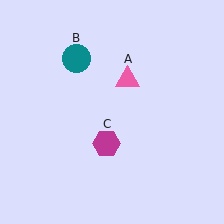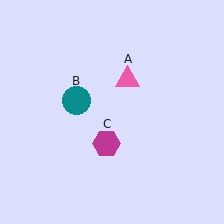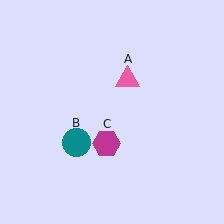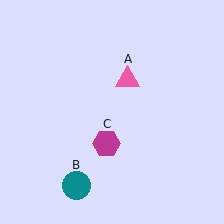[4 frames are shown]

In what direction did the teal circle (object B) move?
The teal circle (object B) moved down.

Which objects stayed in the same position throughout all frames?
Pink triangle (object A) and magenta hexagon (object C) remained stationary.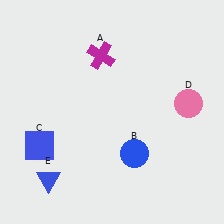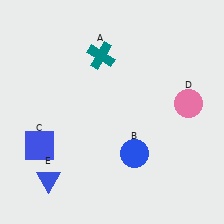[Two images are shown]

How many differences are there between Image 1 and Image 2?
There is 1 difference between the two images.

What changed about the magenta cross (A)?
In Image 1, A is magenta. In Image 2, it changed to teal.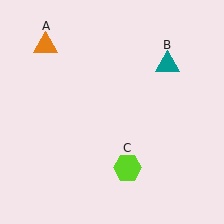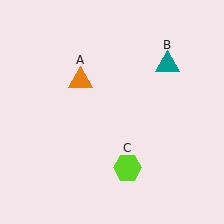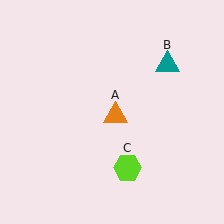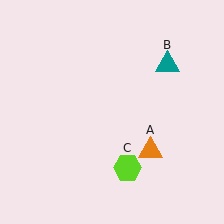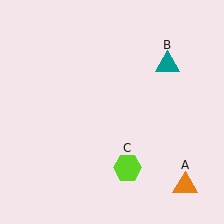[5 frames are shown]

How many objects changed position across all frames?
1 object changed position: orange triangle (object A).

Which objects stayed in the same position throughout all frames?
Teal triangle (object B) and lime hexagon (object C) remained stationary.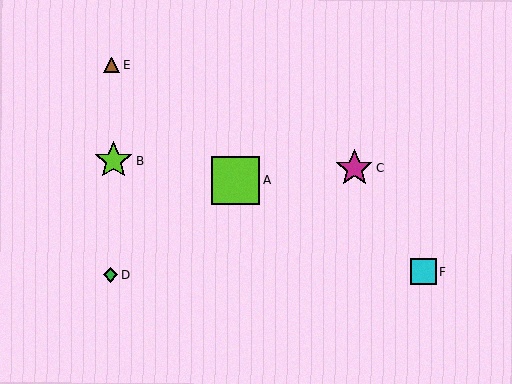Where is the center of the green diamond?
The center of the green diamond is at (111, 275).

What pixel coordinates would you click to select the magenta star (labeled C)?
Click at (354, 168) to select the magenta star C.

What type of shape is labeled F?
Shape F is a cyan square.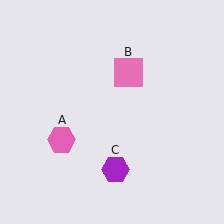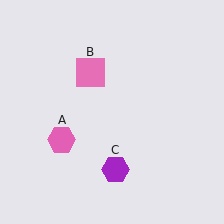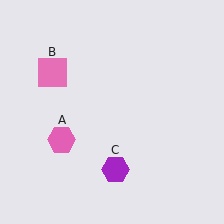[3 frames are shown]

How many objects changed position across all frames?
1 object changed position: pink square (object B).